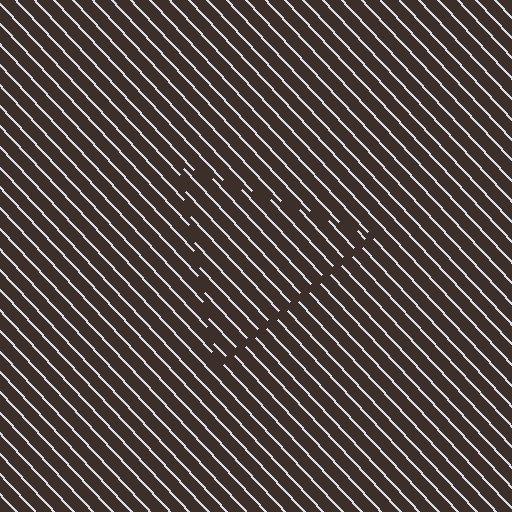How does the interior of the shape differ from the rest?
The interior of the shape contains the same grating, shifted by half a period — the contour is defined by the phase discontinuity where line-ends from the inner and outer gratings abut.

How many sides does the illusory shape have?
3 sides — the line-ends trace a triangle.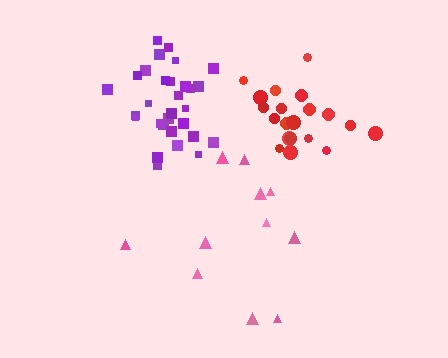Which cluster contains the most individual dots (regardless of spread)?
Purple (30).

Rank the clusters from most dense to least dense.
red, purple, pink.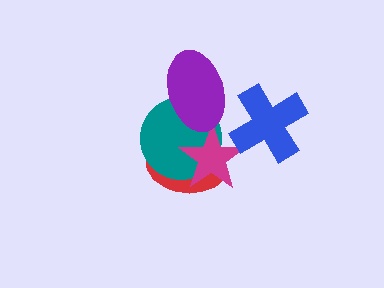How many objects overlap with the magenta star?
3 objects overlap with the magenta star.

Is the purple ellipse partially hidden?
No, no other shape covers it.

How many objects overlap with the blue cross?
1 object overlaps with the blue cross.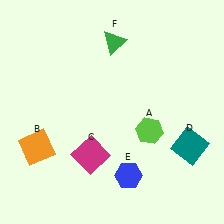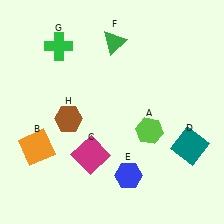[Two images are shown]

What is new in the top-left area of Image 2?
A green cross (G) was added in the top-left area of Image 2.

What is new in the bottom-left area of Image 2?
A brown hexagon (H) was added in the bottom-left area of Image 2.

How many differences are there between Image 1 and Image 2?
There are 2 differences between the two images.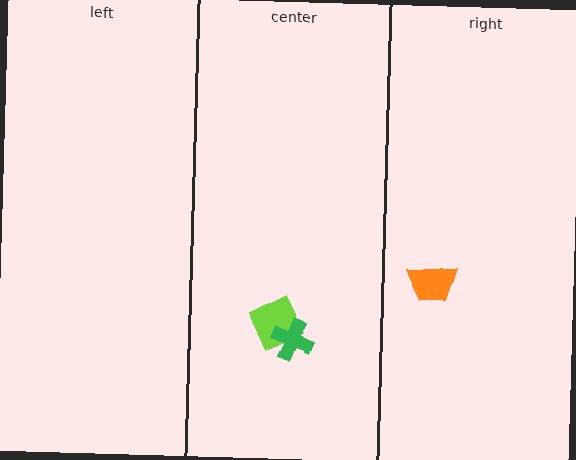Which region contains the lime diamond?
The center region.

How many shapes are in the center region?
2.